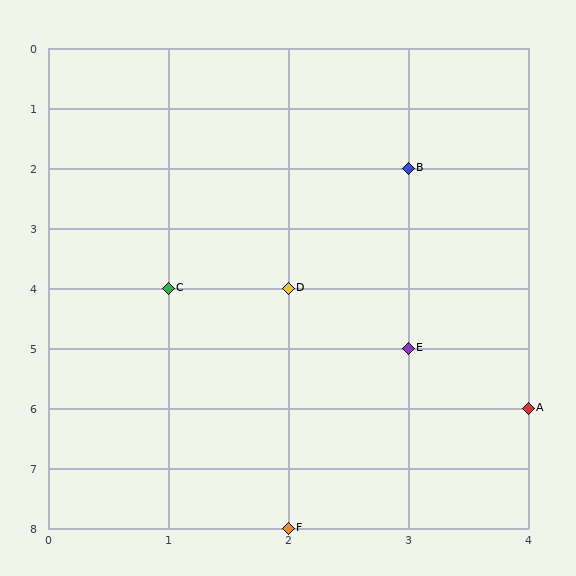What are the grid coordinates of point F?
Point F is at grid coordinates (2, 8).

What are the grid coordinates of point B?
Point B is at grid coordinates (3, 2).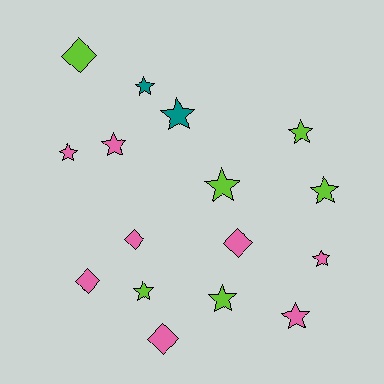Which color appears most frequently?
Pink, with 8 objects.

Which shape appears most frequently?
Star, with 11 objects.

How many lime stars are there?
There are 5 lime stars.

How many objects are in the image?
There are 16 objects.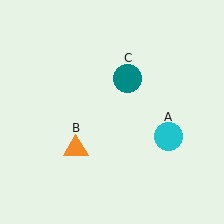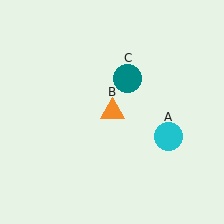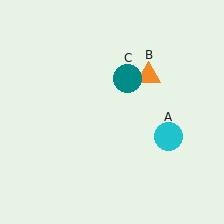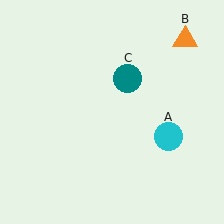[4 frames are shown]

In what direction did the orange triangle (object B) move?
The orange triangle (object B) moved up and to the right.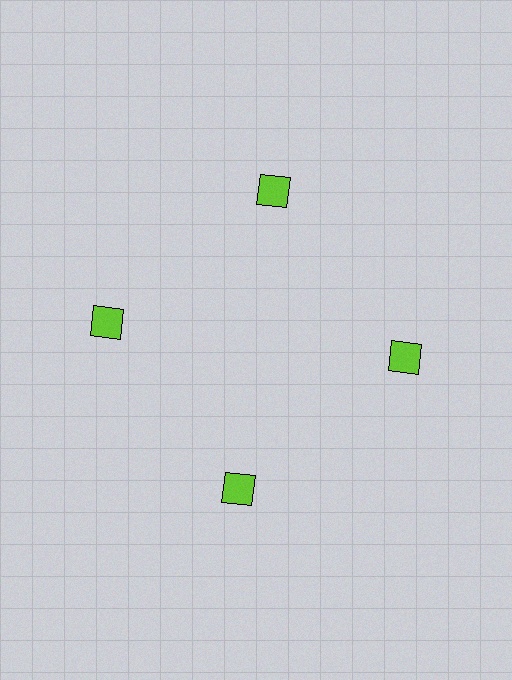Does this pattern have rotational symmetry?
Yes, this pattern has 4-fold rotational symmetry. It looks the same after rotating 90 degrees around the center.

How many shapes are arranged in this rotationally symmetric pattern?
There are 4 shapes, arranged in 4 groups of 1.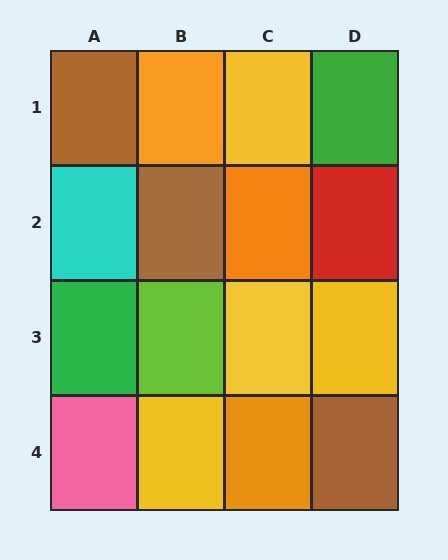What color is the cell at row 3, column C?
Yellow.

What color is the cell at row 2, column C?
Orange.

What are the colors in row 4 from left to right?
Pink, yellow, orange, brown.